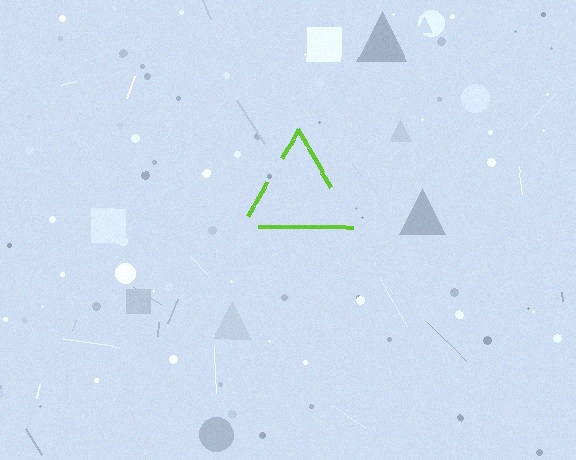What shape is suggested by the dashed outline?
The dashed outline suggests a triangle.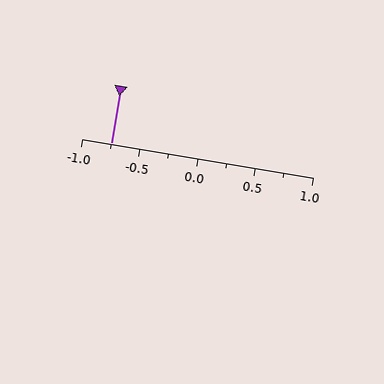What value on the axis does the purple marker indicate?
The marker indicates approximately -0.75.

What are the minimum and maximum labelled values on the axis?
The axis runs from -1.0 to 1.0.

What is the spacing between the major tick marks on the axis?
The major ticks are spaced 0.5 apart.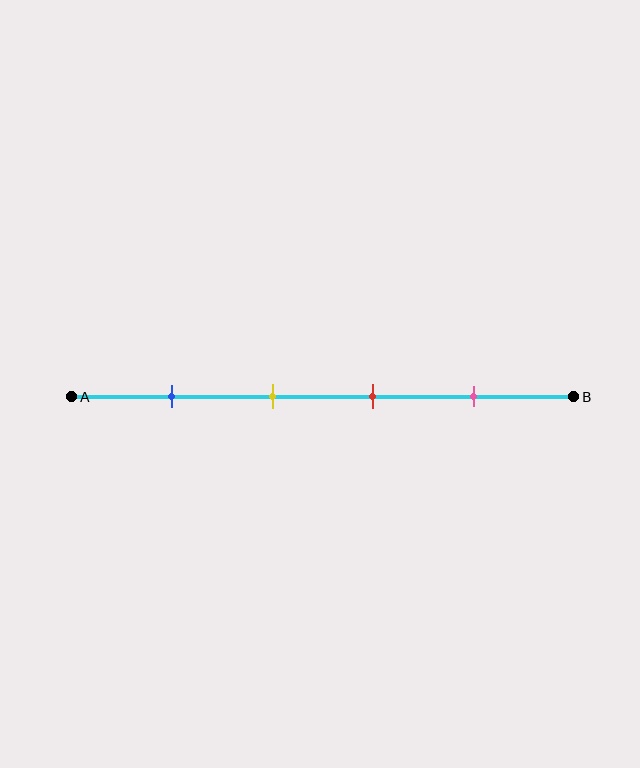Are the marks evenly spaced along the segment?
Yes, the marks are approximately evenly spaced.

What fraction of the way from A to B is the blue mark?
The blue mark is approximately 20% (0.2) of the way from A to B.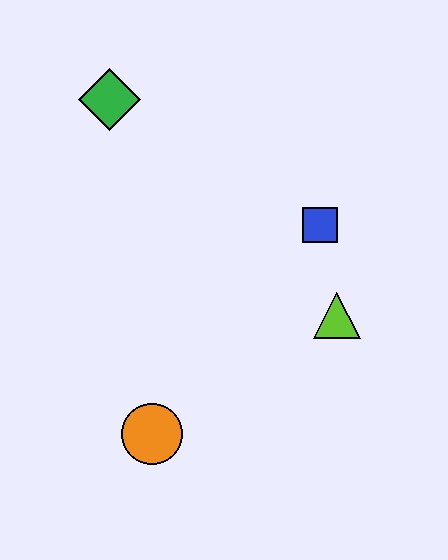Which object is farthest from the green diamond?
The orange circle is farthest from the green diamond.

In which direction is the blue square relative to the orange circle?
The blue square is above the orange circle.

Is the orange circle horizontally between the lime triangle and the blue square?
No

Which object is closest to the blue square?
The lime triangle is closest to the blue square.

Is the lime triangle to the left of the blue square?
No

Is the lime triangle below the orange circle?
No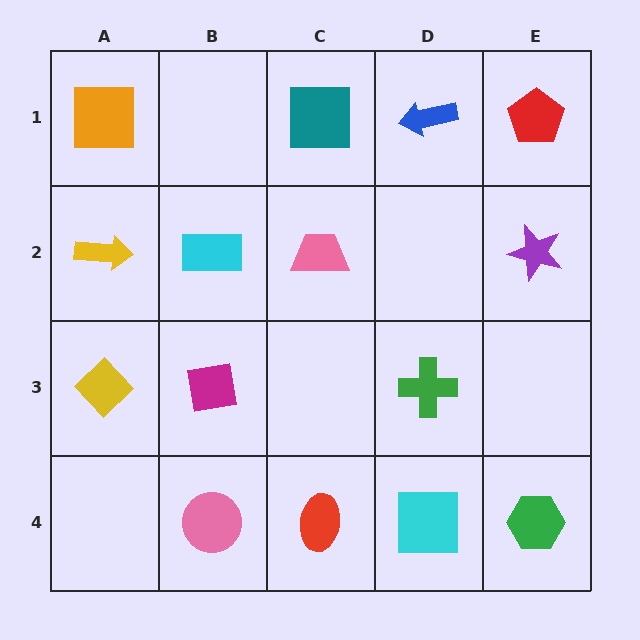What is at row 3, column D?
A green cross.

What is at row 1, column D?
A blue arrow.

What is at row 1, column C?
A teal square.